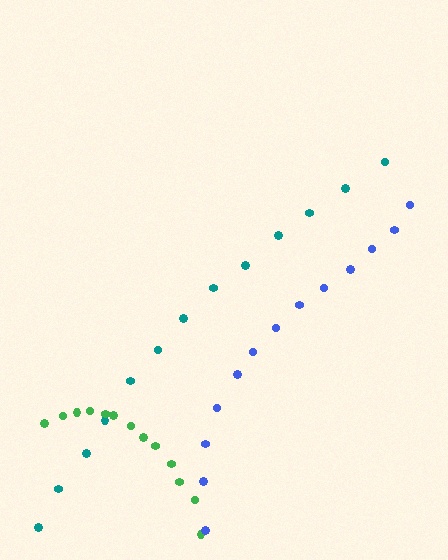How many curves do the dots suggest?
There are 3 distinct paths.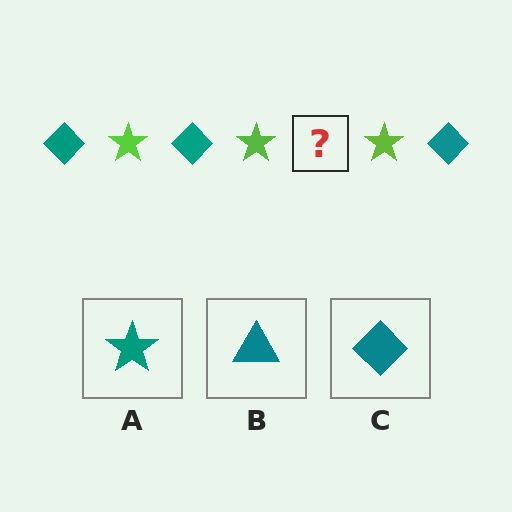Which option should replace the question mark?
Option C.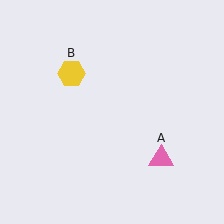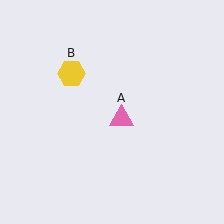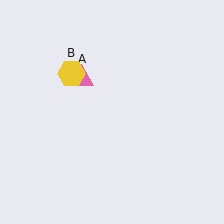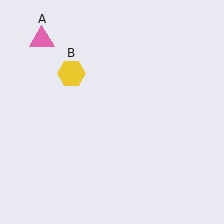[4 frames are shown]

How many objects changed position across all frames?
1 object changed position: pink triangle (object A).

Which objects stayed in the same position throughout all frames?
Yellow hexagon (object B) remained stationary.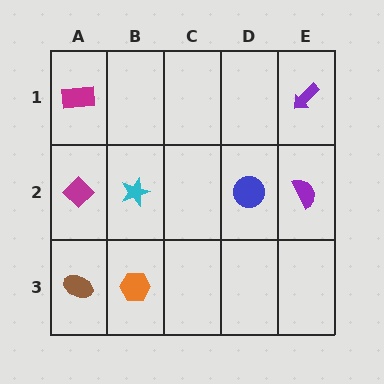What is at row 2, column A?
A magenta diamond.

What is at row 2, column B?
A cyan star.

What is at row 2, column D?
A blue circle.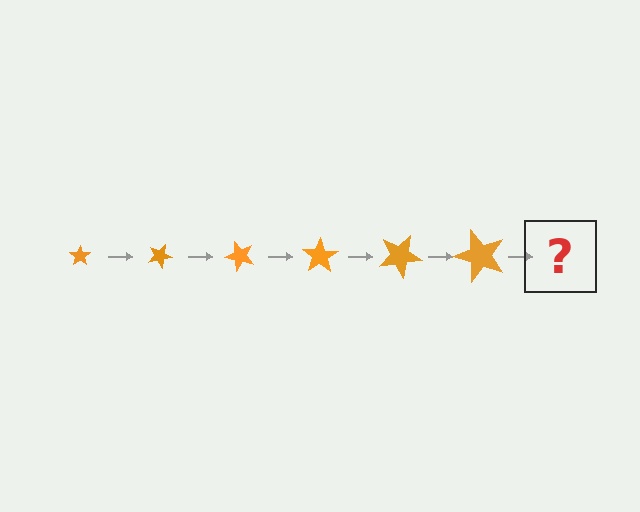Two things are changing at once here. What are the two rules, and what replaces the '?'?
The two rules are that the star grows larger each step and it rotates 25 degrees each step. The '?' should be a star, larger than the previous one and rotated 150 degrees from the start.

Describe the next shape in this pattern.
It should be a star, larger than the previous one and rotated 150 degrees from the start.